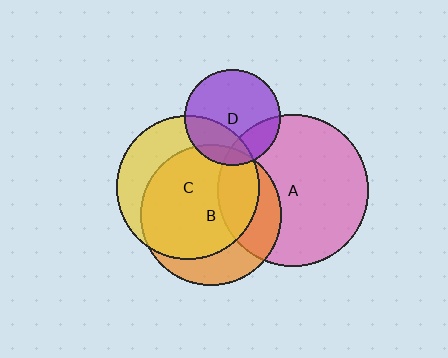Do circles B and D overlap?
Yes.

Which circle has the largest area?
Circle A (pink).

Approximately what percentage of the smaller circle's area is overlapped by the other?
Approximately 10%.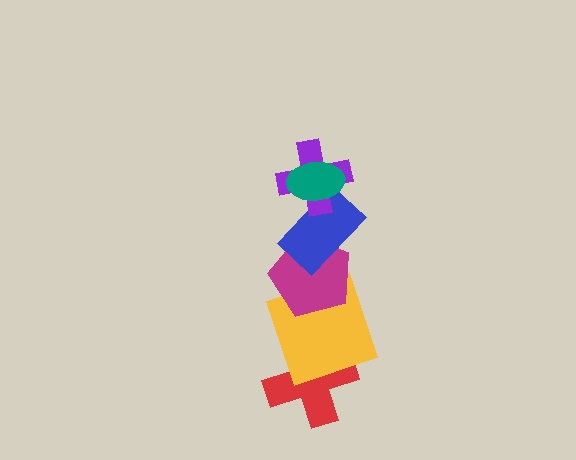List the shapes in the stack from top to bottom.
From top to bottom: the teal ellipse, the purple cross, the blue rectangle, the magenta pentagon, the yellow square, the red cross.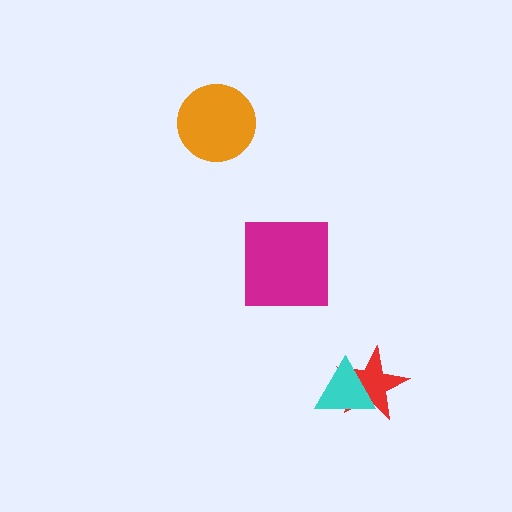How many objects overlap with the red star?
1 object overlaps with the red star.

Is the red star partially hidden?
Yes, it is partially covered by another shape.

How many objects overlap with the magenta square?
0 objects overlap with the magenta square.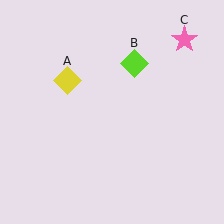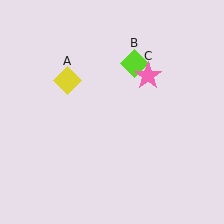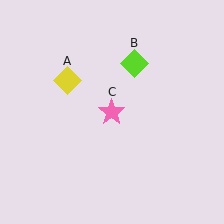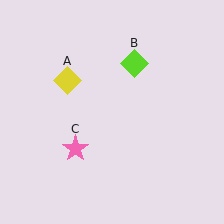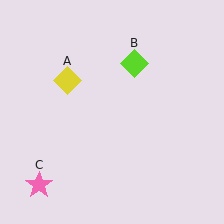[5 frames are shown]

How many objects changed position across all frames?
1 object changed position: pink star (object C).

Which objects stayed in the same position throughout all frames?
Yellow diamond (object A) and lime diamond (object B) remained stationary.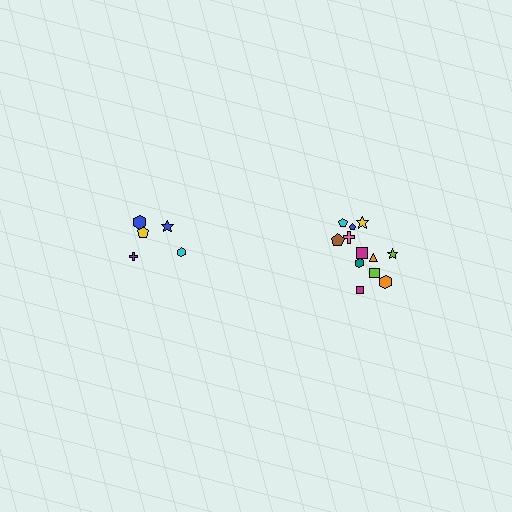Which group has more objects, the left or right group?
The right group.